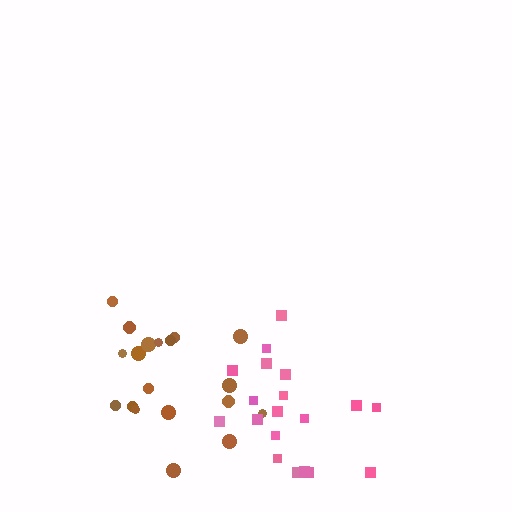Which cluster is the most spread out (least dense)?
Pink.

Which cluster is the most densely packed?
Brown.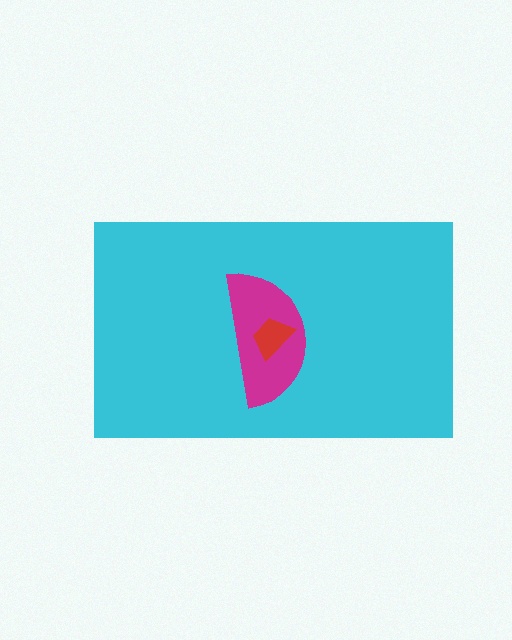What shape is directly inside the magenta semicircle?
The red trapezoid.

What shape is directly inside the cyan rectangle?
The magenta semicircle.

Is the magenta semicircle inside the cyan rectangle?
Yes.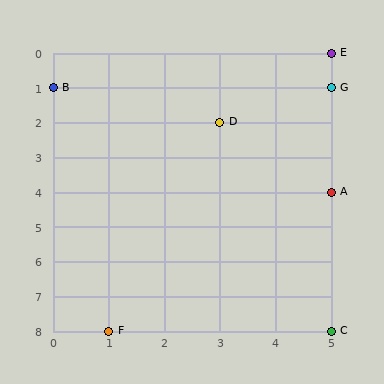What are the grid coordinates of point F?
Point F is at grid coordinates (1, 8).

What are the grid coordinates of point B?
Point B is at grid coordinates (0, 1).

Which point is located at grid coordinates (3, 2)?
Point D is at (3, 2).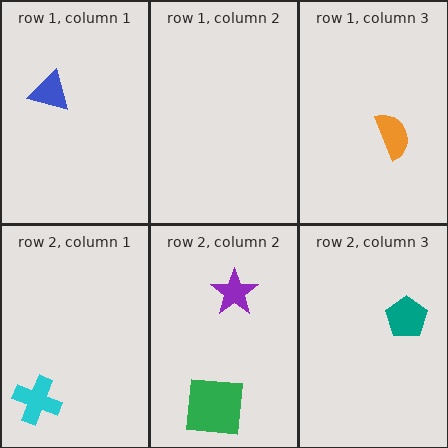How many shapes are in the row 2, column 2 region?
2.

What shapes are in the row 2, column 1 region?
The cyan cross.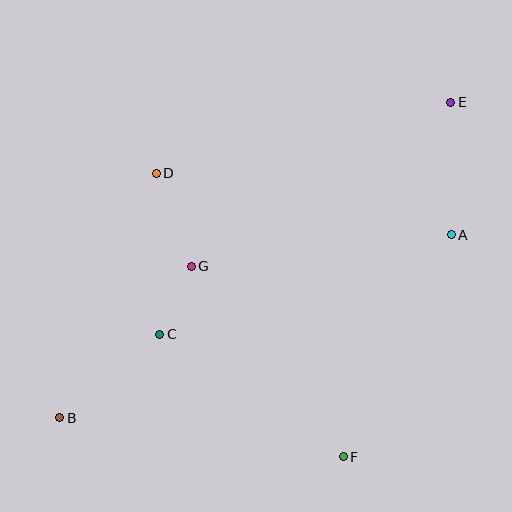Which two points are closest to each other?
Points C and G are closest to each other.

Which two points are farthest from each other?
Points B and E are farthest from each other.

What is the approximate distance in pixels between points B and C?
The distance between B and C is approximately 130 pixels.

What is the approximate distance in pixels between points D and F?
The distance between D and F is approximately 340 pixels.